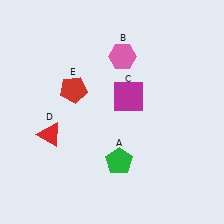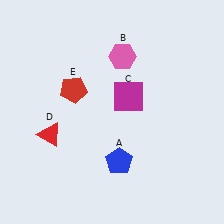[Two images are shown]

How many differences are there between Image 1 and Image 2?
There is 1 difference between the two images.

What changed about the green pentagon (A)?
In Image 1, A is green. In Image 2, it changed to blue.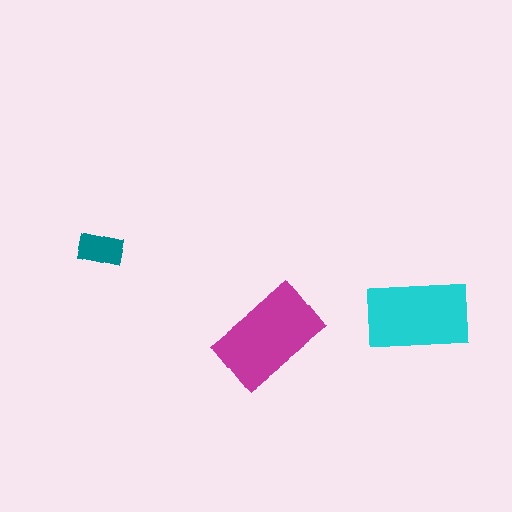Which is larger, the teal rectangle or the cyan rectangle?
The cyan one.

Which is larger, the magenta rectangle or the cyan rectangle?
The magenta one.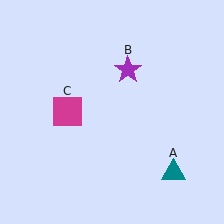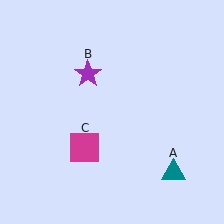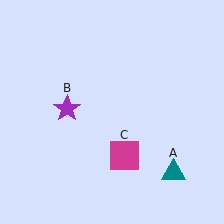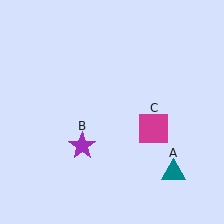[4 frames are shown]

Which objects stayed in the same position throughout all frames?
Teal triangle (object A) remained stationary.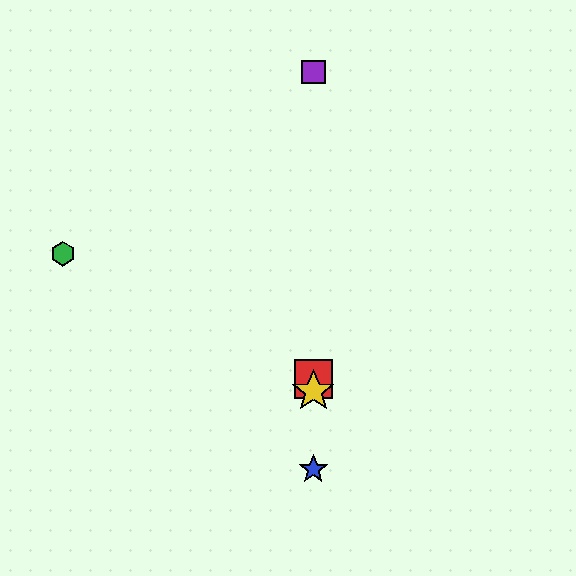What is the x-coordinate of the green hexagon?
The green hexagon is at x≈63.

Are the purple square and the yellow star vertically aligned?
Yes, both are at x≈313.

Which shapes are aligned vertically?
The red square, the blue star, the yellow star, the purple square are aligned vertically.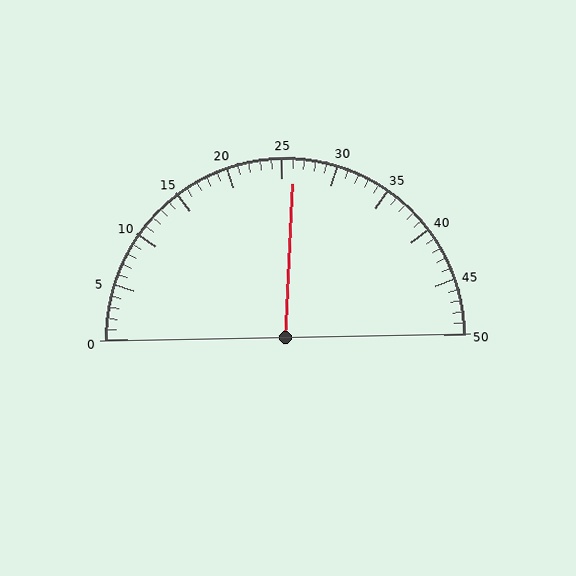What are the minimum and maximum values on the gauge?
The gauge ranges from 0 to 50.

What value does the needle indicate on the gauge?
The needle indicates approximately 26.